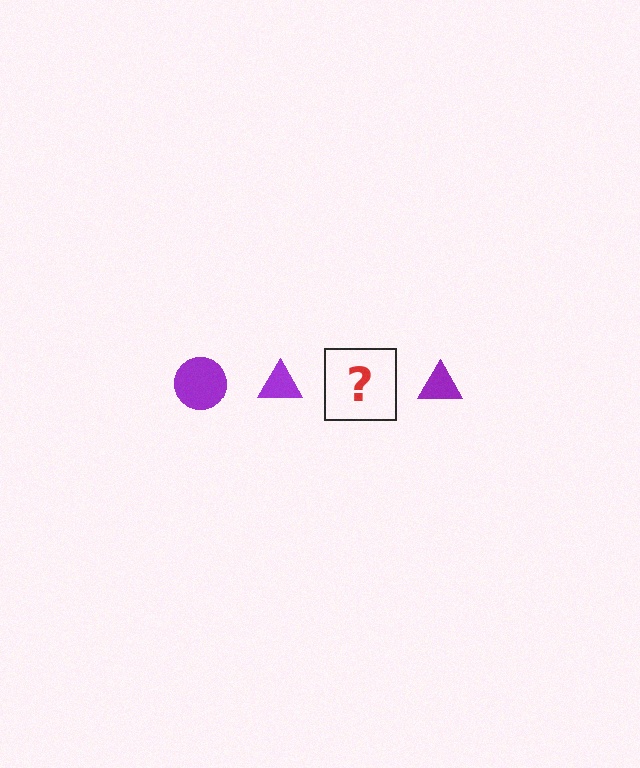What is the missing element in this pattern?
The missing element is a purple circle.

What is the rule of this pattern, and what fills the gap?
The rule is that the pattern cycles through circle, triangle shapes in purple. The gap should be filled with a purple circle.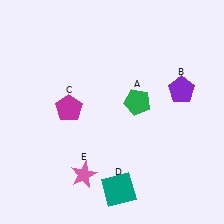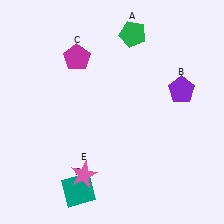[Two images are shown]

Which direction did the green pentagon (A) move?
The green pentagon (A) moved up.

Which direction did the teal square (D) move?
The teal square (D) moved left.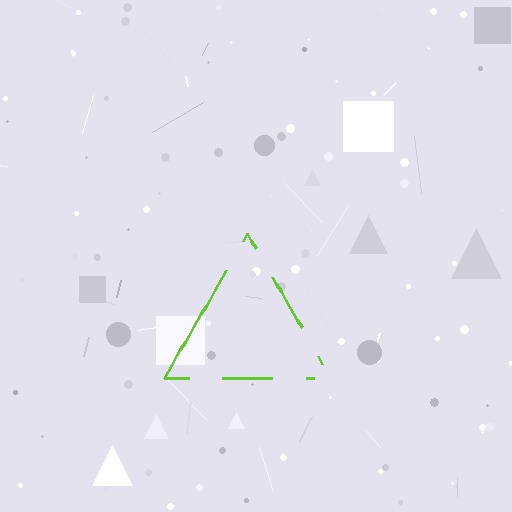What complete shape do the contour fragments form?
The contour fragments form a triangle.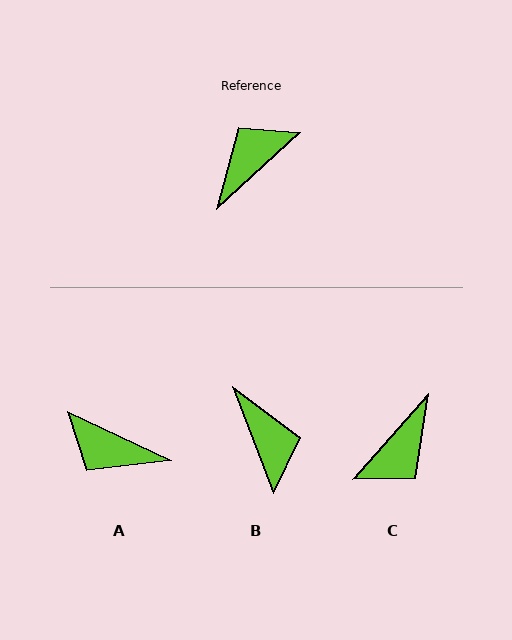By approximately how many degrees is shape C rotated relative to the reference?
Approximately 174 degrees clockwise.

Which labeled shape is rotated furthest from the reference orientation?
C, about 174 degrees away.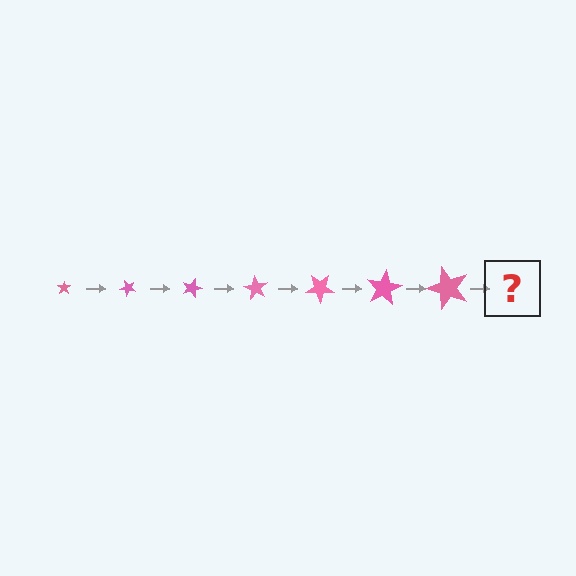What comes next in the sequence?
The next element should be a star, larger than the previous one and rotated 315 degrees from the start.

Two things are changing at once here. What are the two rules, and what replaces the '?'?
The two rules are that the star grows larger each step and it rotates 45 degrees each step. The '?' should be a star, larger than the previous one and rotated 315 degrees from the start.